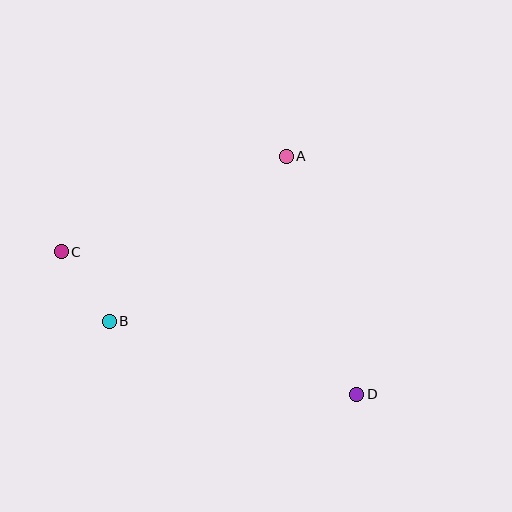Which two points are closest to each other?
Points B and C are closest to each other.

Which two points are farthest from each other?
Points C and D are farthest from each other.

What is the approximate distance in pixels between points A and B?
The distance between A and B is approximately 242 pixels.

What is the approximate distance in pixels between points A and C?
The distance between A and C is approximately 244 pixels.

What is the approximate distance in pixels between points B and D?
The distance between B and D is approximately 258 pixels.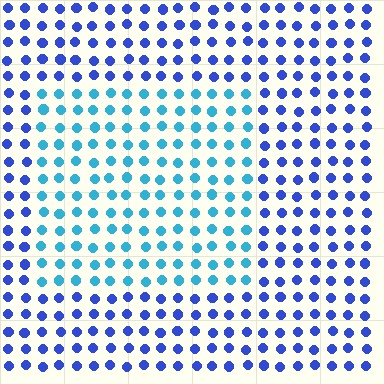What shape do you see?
I see a rectangle.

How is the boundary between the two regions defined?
The boundary is defined purely by a slight shift in hue (about 39 degrees). Spacing, size, and orientation are identical on both sides.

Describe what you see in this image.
The image is filled with small blue elements in a uniform arrangement. A rectangle-shaped region is visible where the elements are tinted to a slightly different hue, forming a subtle color boundary.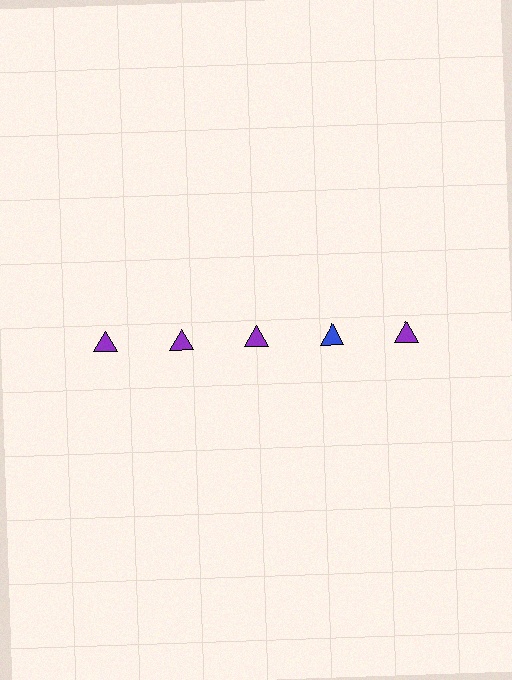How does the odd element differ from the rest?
It has a different color: blue instead of purple.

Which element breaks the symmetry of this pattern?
The blue triangle in the top row, second from right column breaks the symmetry. All other shapes are purple triangles.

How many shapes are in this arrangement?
There are 5 shapes arranged in a grid pattern.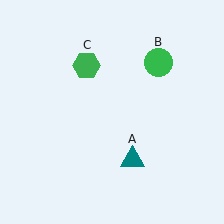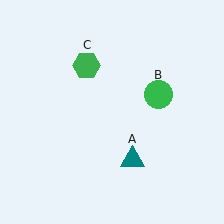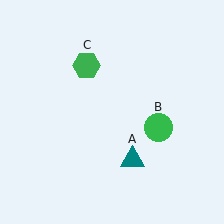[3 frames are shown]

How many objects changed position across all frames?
1 object changed position: green circle (object B).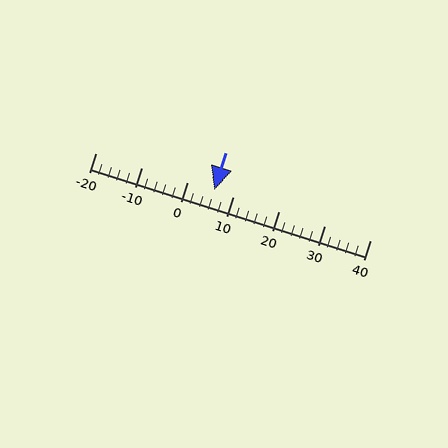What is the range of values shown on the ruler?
The ruler shows values from -20 to 40.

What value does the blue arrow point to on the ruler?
The blue arrow points to approximately 6.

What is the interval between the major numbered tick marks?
The major tick marks are spaced 10 units apart.